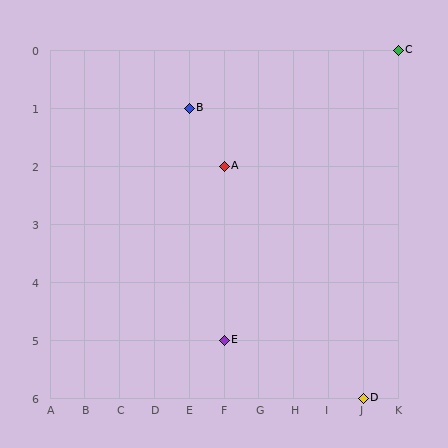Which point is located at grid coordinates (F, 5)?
Point E is at (F, 5).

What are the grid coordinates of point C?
Point C is at grid coordinates (K, 0).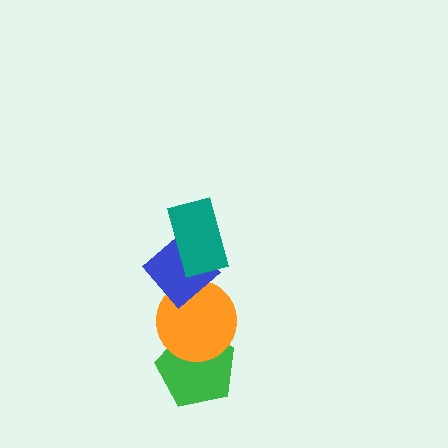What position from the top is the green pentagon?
The green pentagon is 4th from the top.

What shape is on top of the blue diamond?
The teal rectangle is on top of the blue diamond.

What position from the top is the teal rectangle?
The teal rectangle is 1st from the top.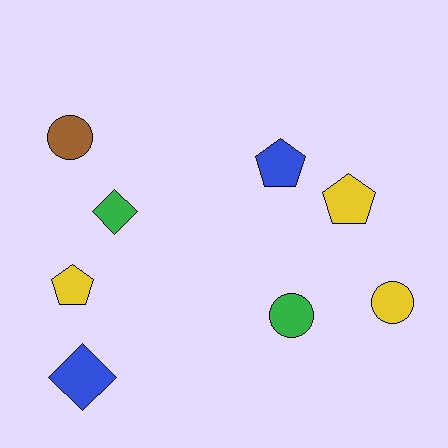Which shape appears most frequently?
Circle, with 3 objects.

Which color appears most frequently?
Yellow, with 3 objects.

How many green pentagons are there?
There are no green pentagons.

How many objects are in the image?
There are 8 objects.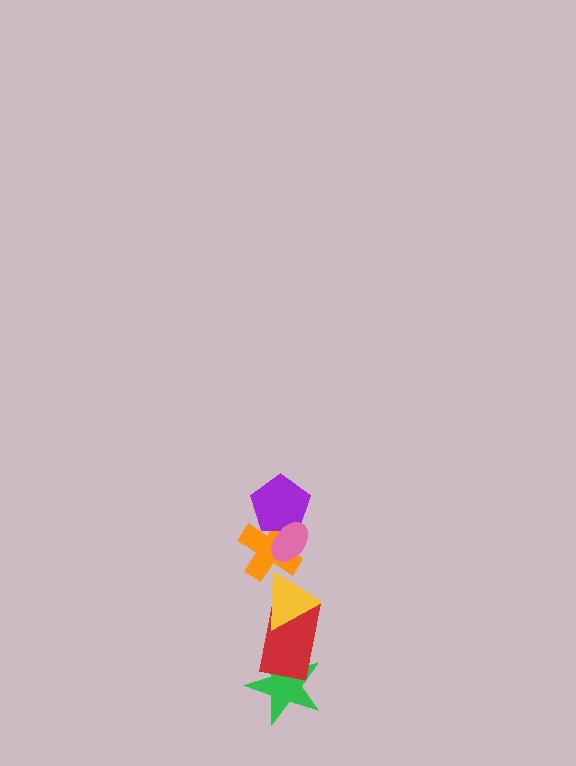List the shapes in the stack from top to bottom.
From top to bottom: the pink ellipse, the purple pentagon, the orange cross, the yellow triangle, the red rectangle, the green star.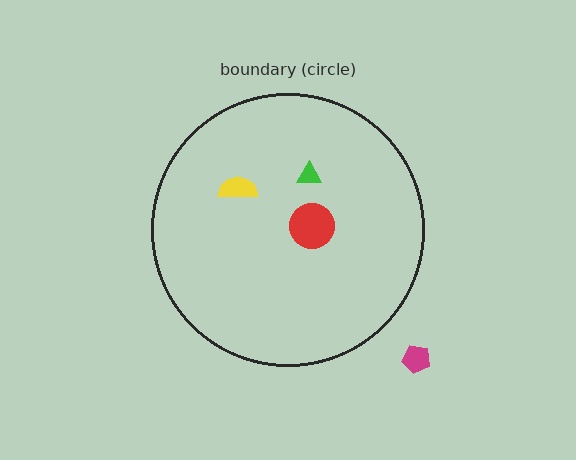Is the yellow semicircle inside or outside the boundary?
Inside.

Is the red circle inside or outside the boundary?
Inside.